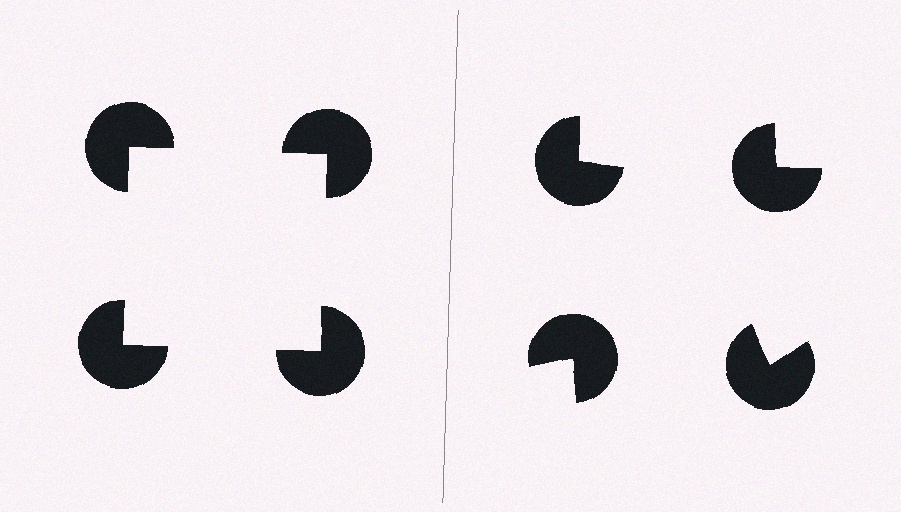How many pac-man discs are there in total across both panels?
8 — 4 on each side.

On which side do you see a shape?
An illusory square appears on the left side. On the right side the wedge cuts are rotated, so no coherent shape forms.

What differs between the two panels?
The pac-man discs are positioned identically on both sides; only the wedge orientations differ. On the left they align to a square; on the right they are misaligned.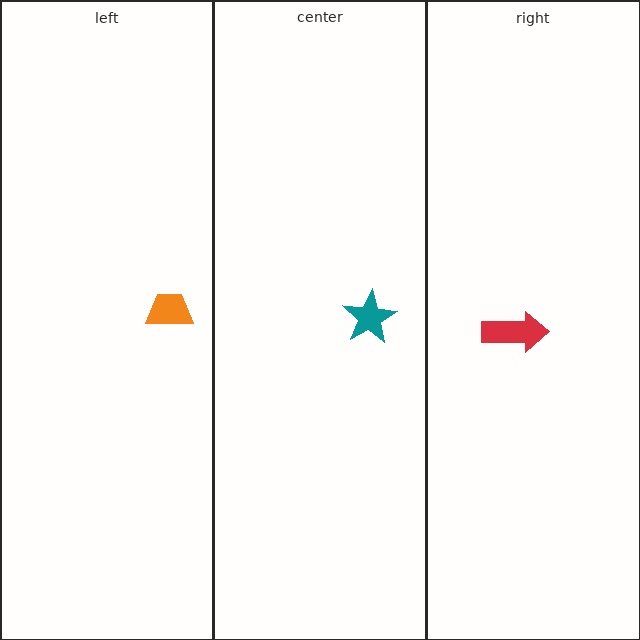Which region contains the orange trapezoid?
The left region.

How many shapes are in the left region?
1.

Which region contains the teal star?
The center region.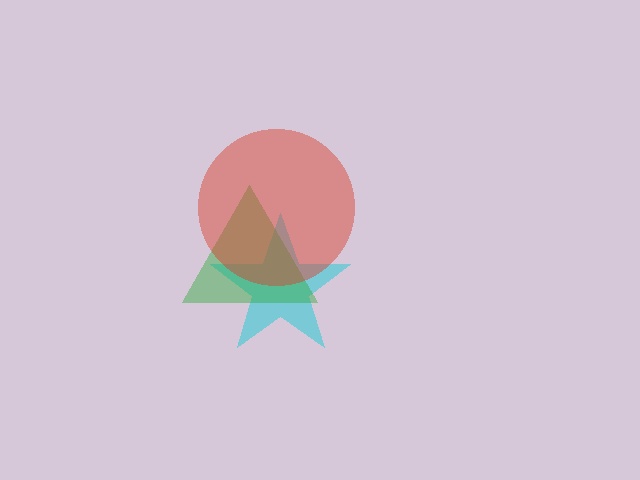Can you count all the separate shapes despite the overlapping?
Yes, there are 3 separate shapes.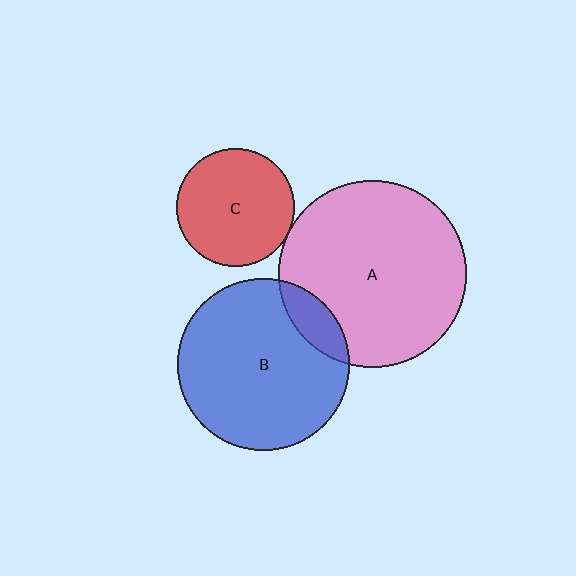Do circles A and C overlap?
Yes.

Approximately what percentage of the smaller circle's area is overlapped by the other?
Approximately 5%.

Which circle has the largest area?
Circle A (pink).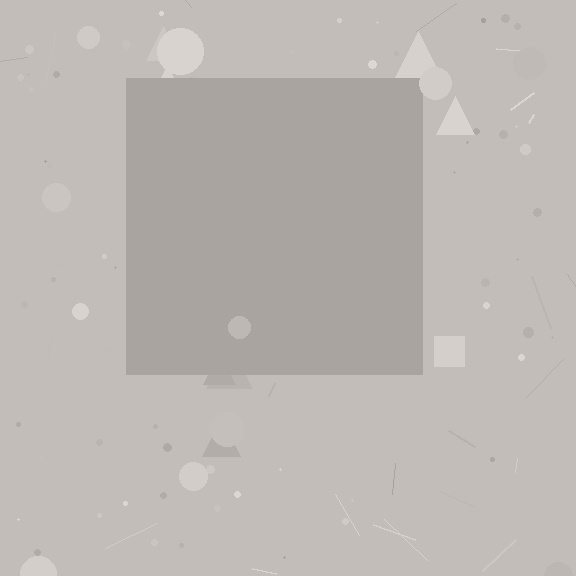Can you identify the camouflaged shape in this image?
The camouflaged shape is a square.